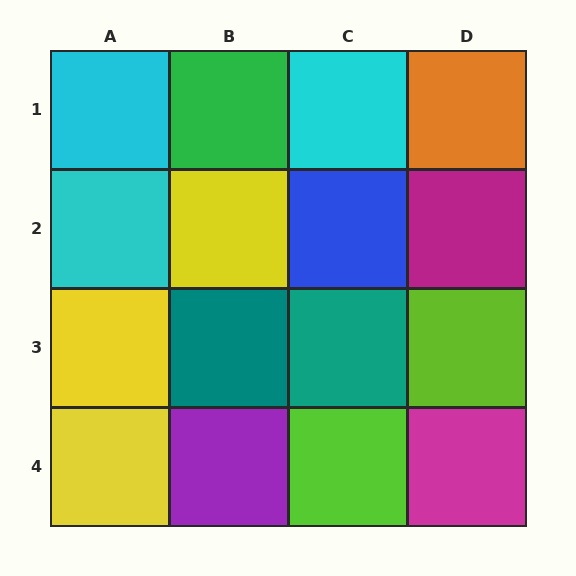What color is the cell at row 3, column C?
Teal.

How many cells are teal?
2 cells are teal.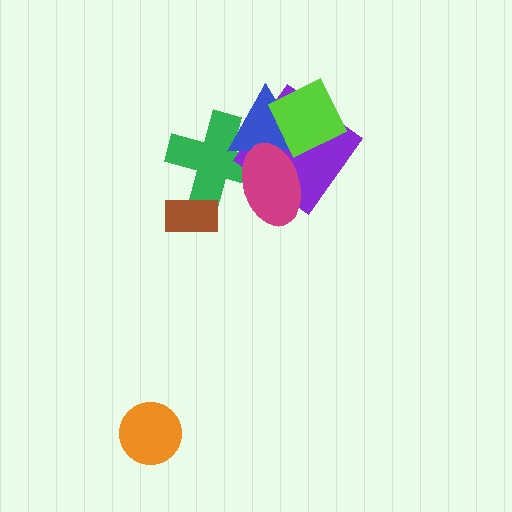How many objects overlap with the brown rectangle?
1 object overlaps with the brown rectangle.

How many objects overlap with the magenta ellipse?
4 objects overlap with the magenta ellipse.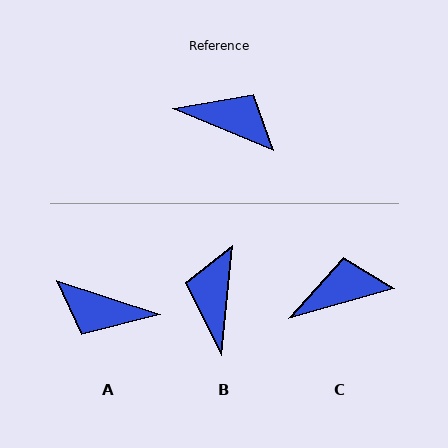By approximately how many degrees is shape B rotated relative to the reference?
Approximately 107 degrees counter-clockwise.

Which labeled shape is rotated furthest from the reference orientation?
A, about 175 degrees away.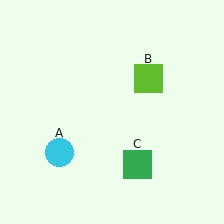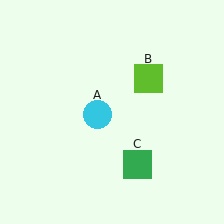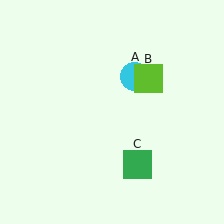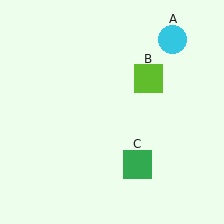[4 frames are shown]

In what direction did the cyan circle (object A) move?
The cyan circle (object A) moved up and to the right.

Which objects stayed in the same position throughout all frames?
Lime square (object B) and green square (object C) remained stationary.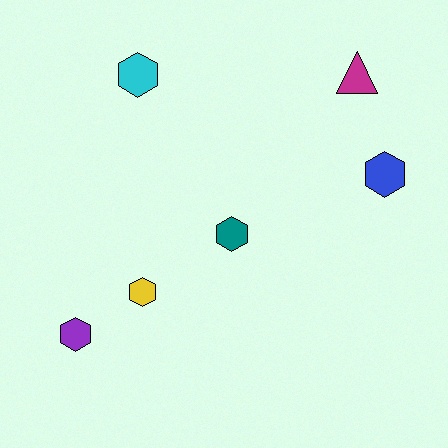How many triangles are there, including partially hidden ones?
There is 1 triangle.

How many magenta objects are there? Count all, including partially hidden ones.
There is 1 magenta object.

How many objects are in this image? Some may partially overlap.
There are 6 objects.